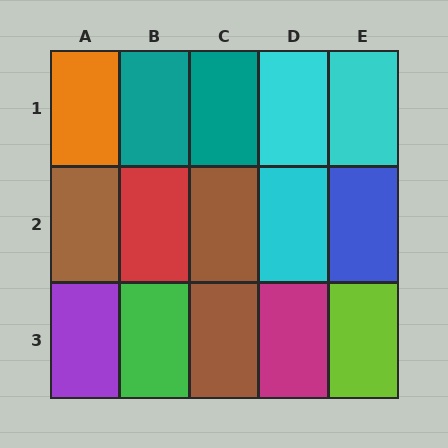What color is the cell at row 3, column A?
Purple.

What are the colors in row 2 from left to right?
Brown, red, brown, cyan, blue.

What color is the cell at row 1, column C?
Teal.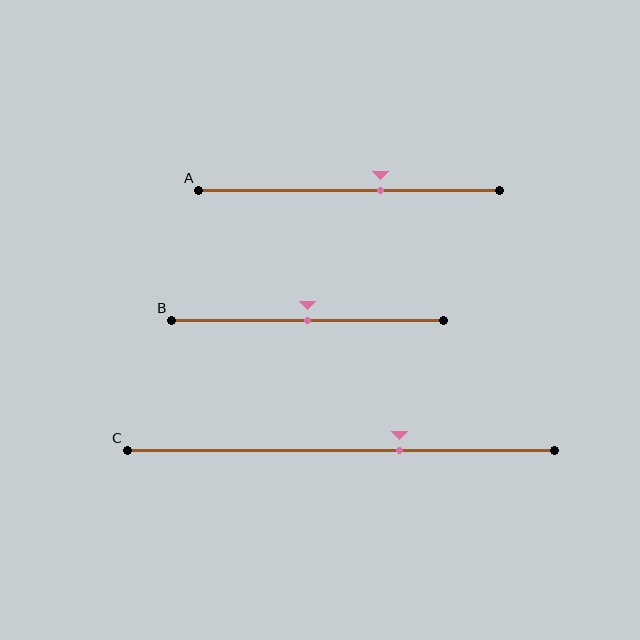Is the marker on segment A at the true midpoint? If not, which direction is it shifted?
No, the marker on segment A is shifted to the right by about 10% of the segment length.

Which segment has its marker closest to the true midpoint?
Segment B has its marker closest to the true midpoint.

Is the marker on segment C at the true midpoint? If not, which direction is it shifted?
No, the marker on segment C is shifted to the right by about 14% of the segment length.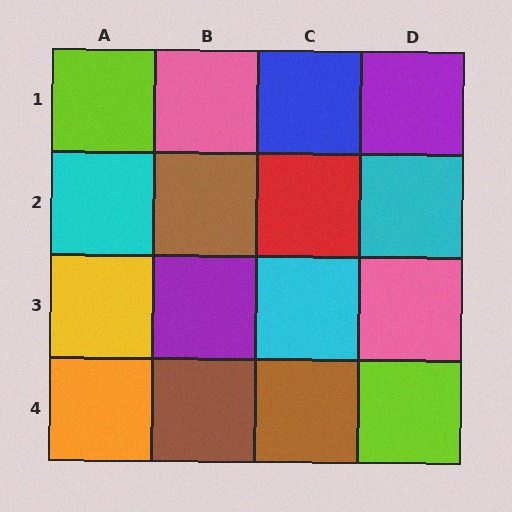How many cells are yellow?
1 cell is yellow.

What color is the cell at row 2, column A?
Cyan.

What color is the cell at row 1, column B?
Pink.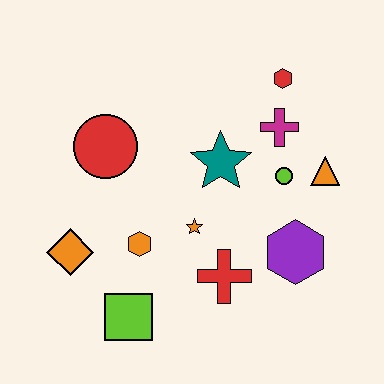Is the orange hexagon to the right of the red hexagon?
No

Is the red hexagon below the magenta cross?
No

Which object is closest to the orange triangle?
The lime circle is closest to the orange triangle.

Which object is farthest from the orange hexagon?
The red hexagon is farthest from the orange hexagon.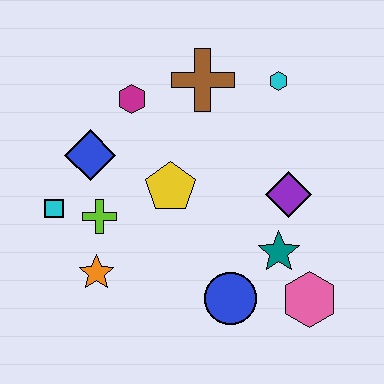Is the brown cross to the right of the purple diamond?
No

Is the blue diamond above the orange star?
Yes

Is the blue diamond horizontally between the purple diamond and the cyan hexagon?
No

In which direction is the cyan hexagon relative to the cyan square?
The cyan hexagon is to the right of the cyan square.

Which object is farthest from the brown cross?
The pink hexagon is farthest from the brown cross.